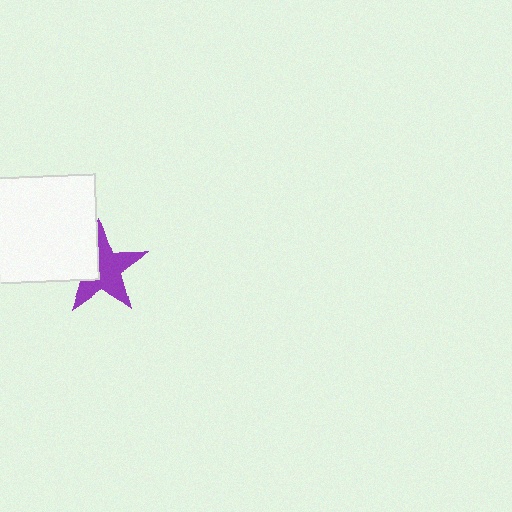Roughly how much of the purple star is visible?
Most of it is visible (roughly 67%).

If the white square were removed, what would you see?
You would see the complete purple star.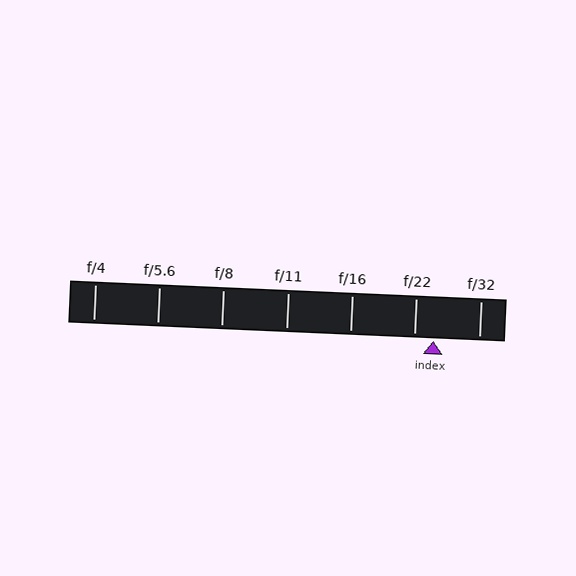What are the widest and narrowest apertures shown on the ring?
The widest aperture shown is f/4 and the narrowest is f/32.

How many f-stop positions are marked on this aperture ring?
There are 7 f-stop positions marked.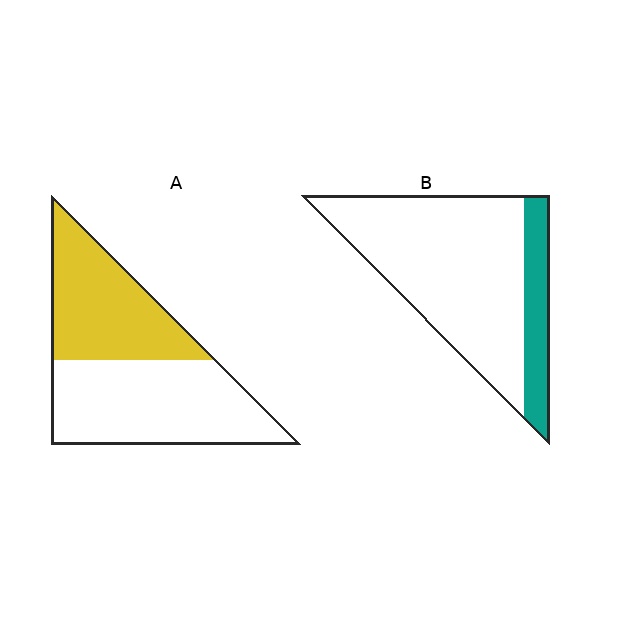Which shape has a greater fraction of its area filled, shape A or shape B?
Shape A.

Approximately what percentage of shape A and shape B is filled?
A is approximately 45% and B is approximately 20%.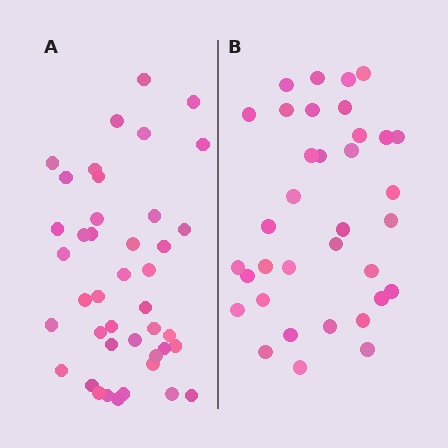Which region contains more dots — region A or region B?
Region A (the left region) has more dots.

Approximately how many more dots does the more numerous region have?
Region A has roughly 8 or so more dots than region B.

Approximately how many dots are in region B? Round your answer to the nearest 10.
About 40 dots. (The exact count is 35, which rounds to 40.)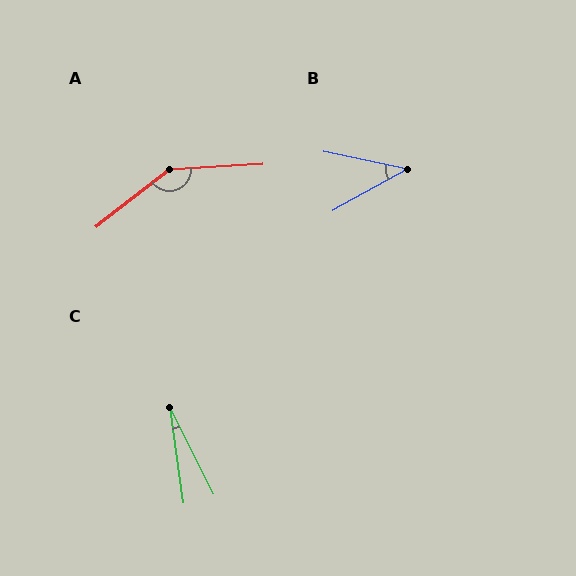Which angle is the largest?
A, at approximately 146 degrees.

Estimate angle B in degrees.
Approximately 41 degrees.